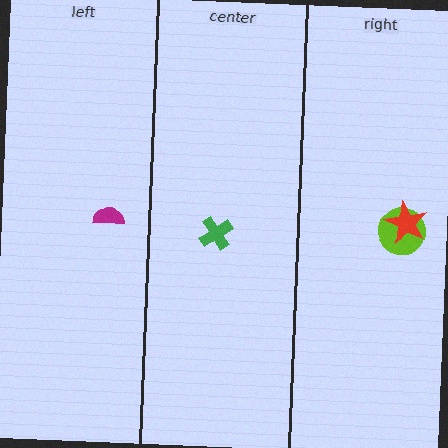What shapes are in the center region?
The green cross.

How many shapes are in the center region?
1.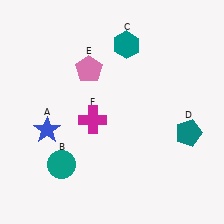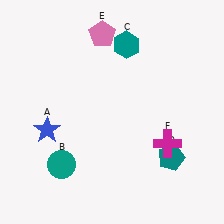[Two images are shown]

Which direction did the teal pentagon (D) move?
The teal pentagon (D) moved down.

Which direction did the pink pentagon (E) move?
The pink pentagon (E) moved up.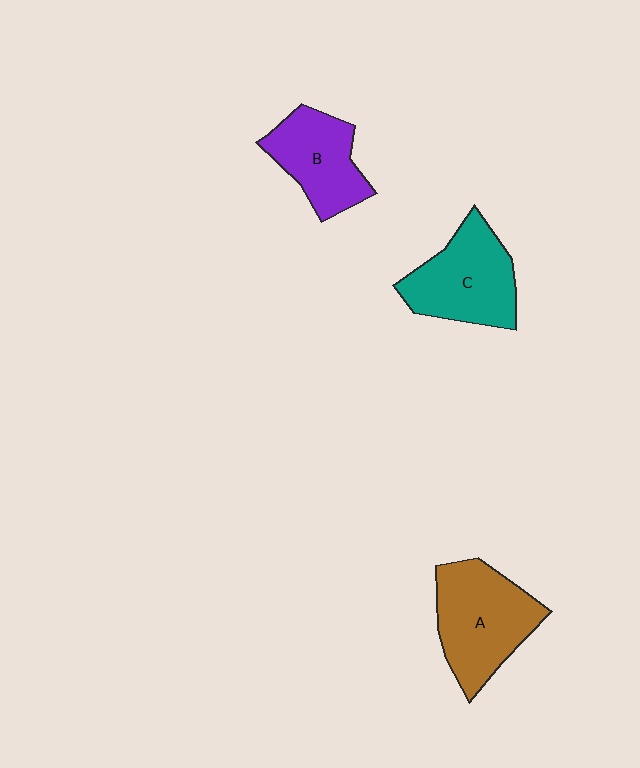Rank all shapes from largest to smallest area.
From largest to smallest: A (brown), C (teal), B (purple).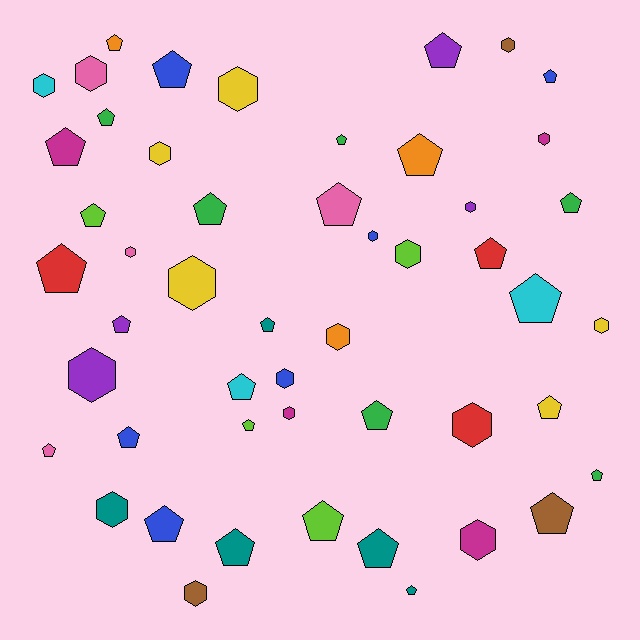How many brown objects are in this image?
There are 3 brown objects.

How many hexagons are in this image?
There are 20 hexagons.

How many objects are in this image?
There are 50 objects.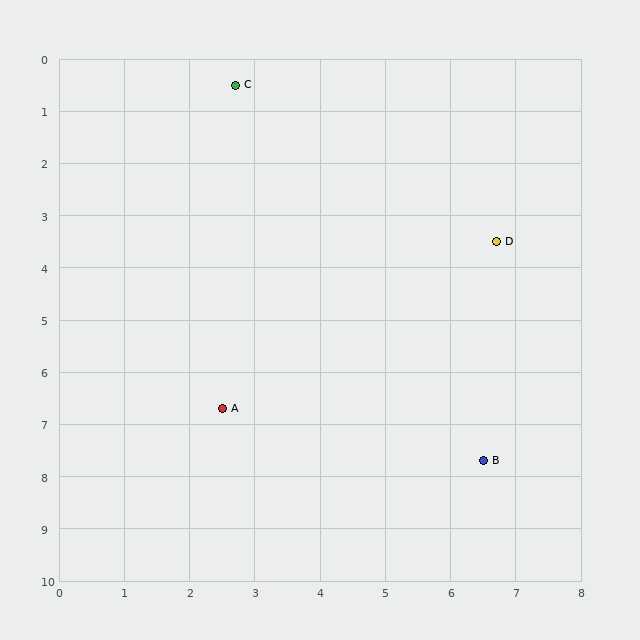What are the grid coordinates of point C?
Point C is at approximately (2.7, 0.5).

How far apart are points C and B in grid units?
Points C and B are about 8.1 grid units apart.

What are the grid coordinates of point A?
Point A is at approximately (2.5, 6.7).